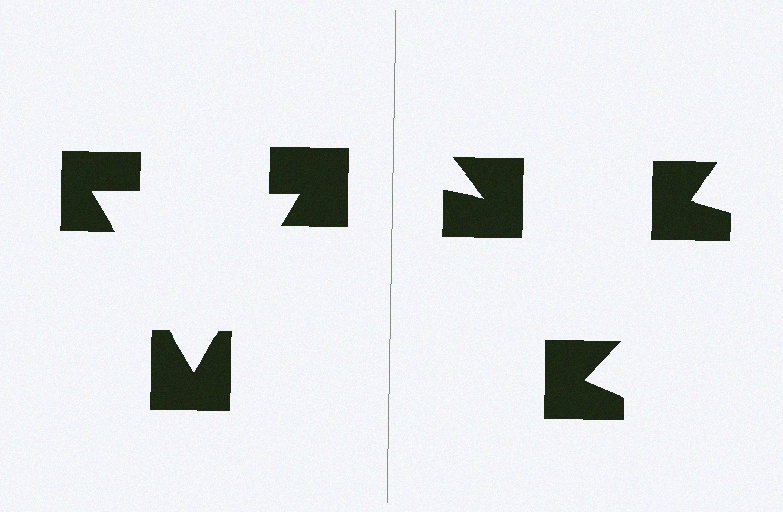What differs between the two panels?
The notched squares are positioned identically on both sides; only the wedge orientations differ. On the left they align to a triangle; on the right they are misaligned.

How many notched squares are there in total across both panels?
6 — 3 on each side.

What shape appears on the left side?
An illusory triangle.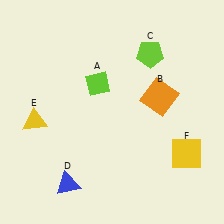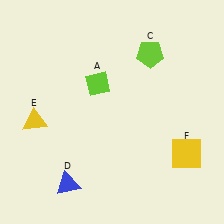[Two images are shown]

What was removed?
The orange square (B) was removed in Image 2.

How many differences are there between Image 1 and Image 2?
There is 1 difference between the two images.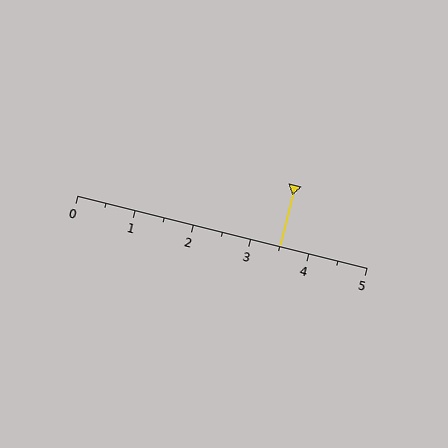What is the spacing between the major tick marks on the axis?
The major ticks are spaced 1 apart.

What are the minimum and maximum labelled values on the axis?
The axis runs from 0 to 5.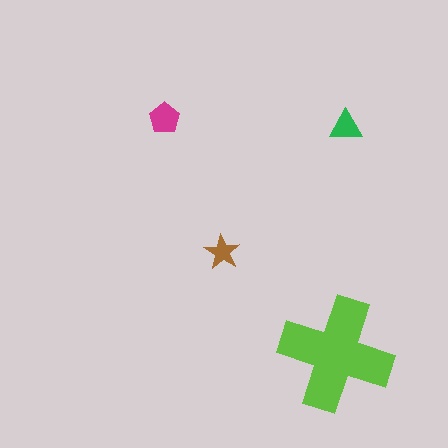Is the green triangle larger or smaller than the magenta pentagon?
Smaller.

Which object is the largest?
The lime cross.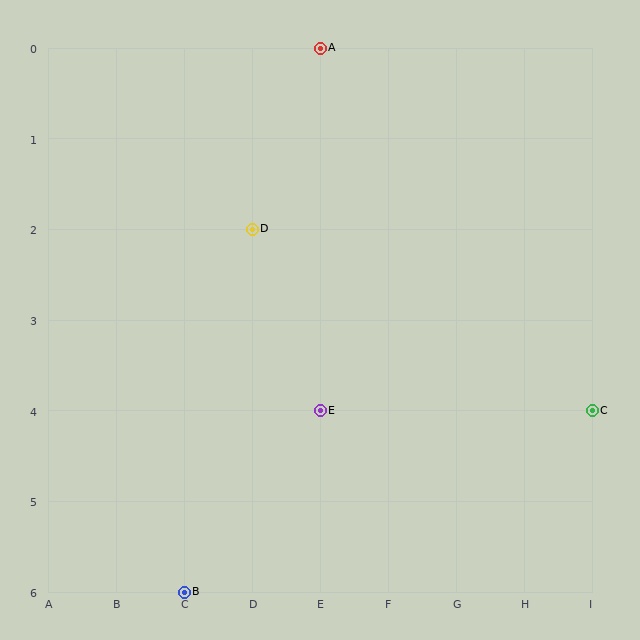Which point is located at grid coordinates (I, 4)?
Point C is at (I, 4).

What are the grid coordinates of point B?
Point B is at grid coordinates (C, 6).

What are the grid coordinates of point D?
Point D is at grid coordinates (D, 2).